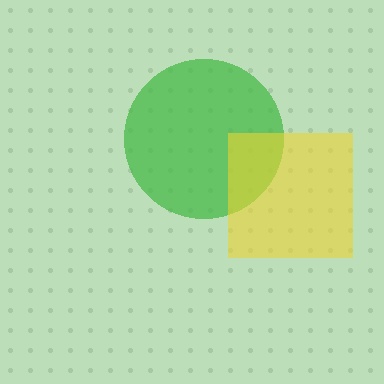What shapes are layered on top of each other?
The layered shapes are: a green circle, a yellow square.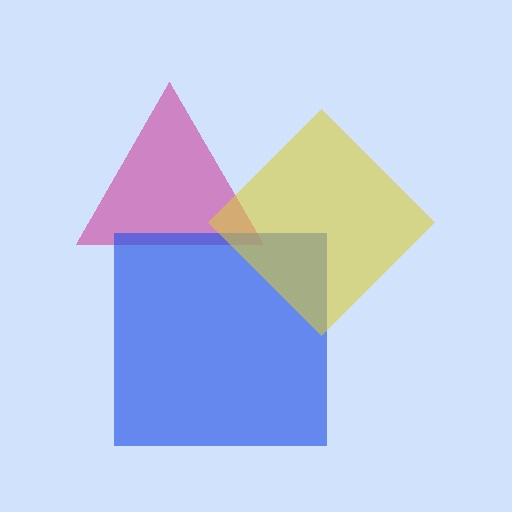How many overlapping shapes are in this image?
There are 3 overlapping shapes in the image.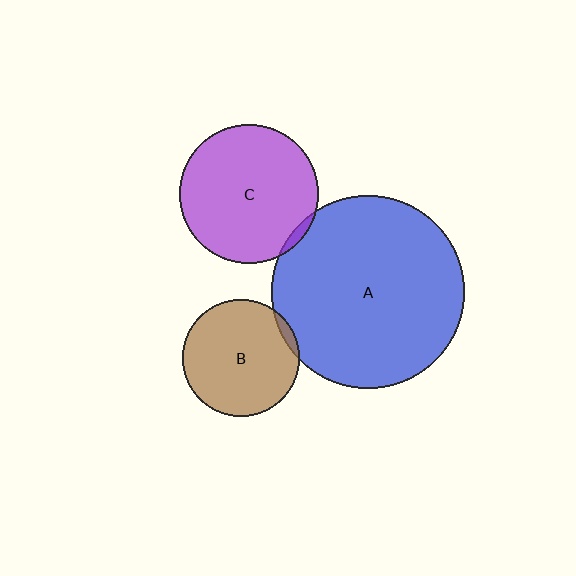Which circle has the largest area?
Circle A (blue).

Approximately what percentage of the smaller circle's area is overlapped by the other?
Approximately 5%.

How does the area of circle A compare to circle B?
Approximately 2.7 times.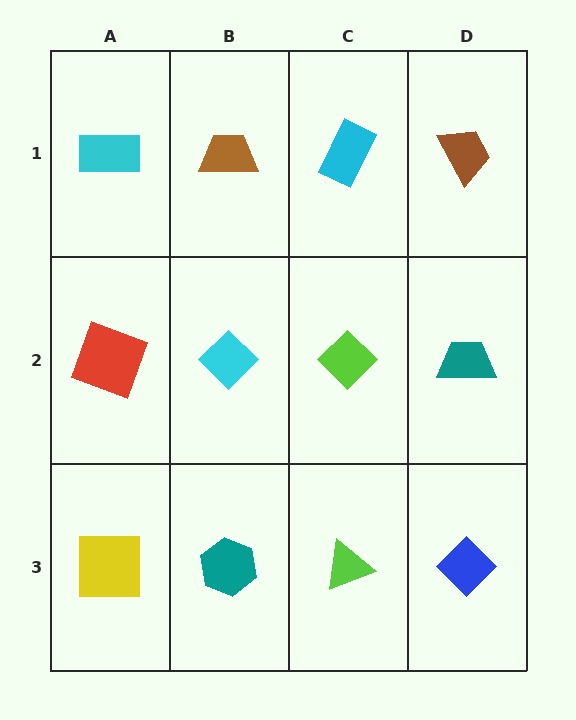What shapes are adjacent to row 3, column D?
A teal trapezoid (row 2, column D), a lime triangle (row 3, column C).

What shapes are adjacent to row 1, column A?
A red square (row 2, column A), a brown trapezoid (row 1, column B).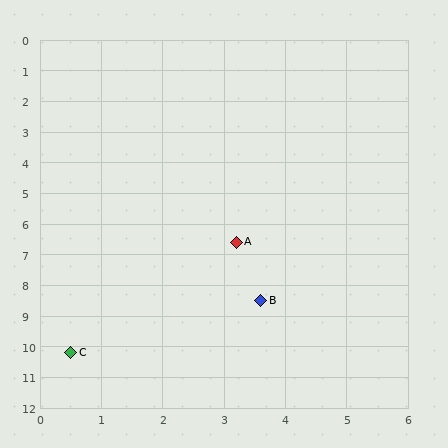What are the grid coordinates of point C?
Point C is at approximately (0.5, 10.2).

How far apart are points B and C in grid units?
Points B and C are about 3.5 grid units apart.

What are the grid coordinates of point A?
Point A is at approximately (3.2, 6.6).